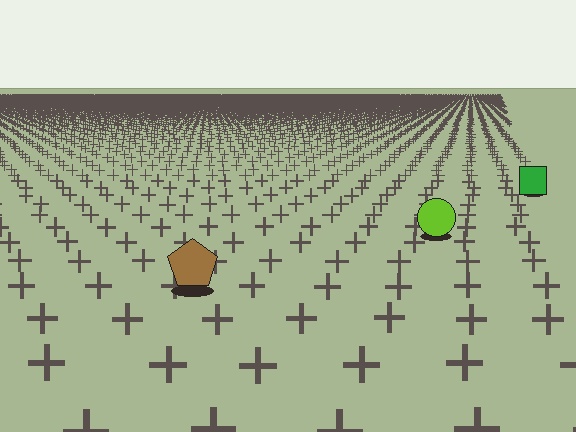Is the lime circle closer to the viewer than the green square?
Yes. The lime circle is closer — you can tell from the texture gradient: the ground texture is coarser near it.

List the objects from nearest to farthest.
From nearest to farthest: the brown pentagon, the lime circle, the green square.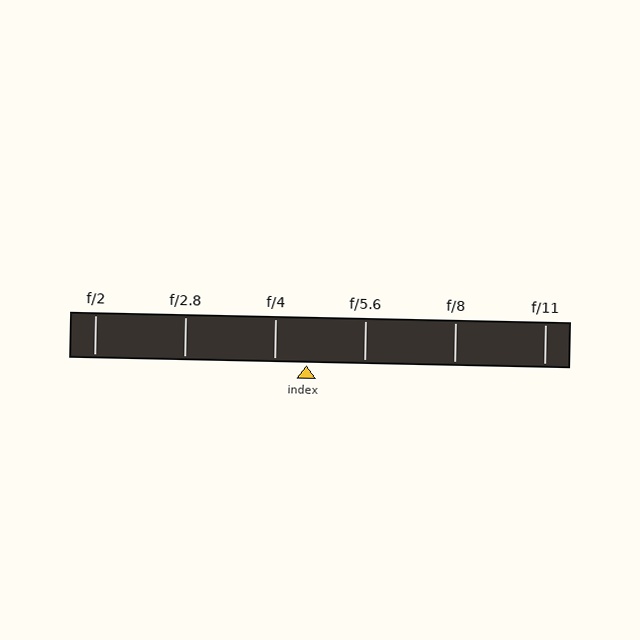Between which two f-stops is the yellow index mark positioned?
The index mark is between f/4 and f/5.6.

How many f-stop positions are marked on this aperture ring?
There are 6 f-stop positions marked.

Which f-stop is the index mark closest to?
The index mark is closest to f/4.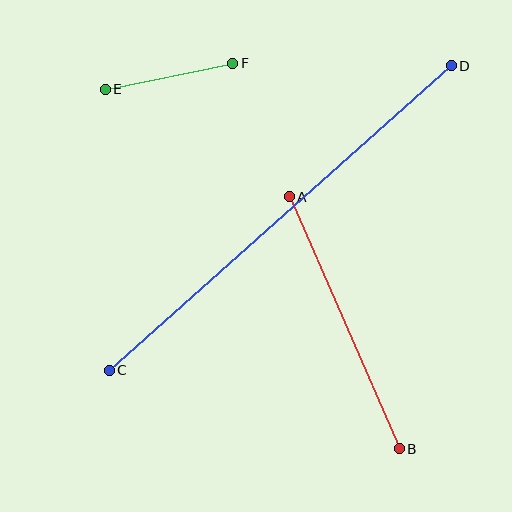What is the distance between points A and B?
The distance is approximately 275 pixels.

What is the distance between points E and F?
The distance is approximately 130 pixels.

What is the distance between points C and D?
The distance is approximately 458 pixels.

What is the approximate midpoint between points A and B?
The midpoint is at approximately (344, 323) pixels.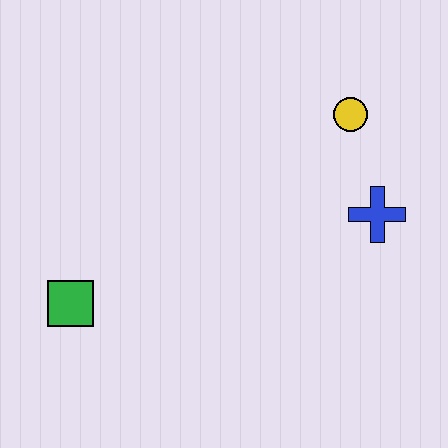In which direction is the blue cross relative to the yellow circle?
The blue cross is below the yellow circle.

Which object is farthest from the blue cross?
The green square is farthest from the blue cross.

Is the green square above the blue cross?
No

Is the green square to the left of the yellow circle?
Yes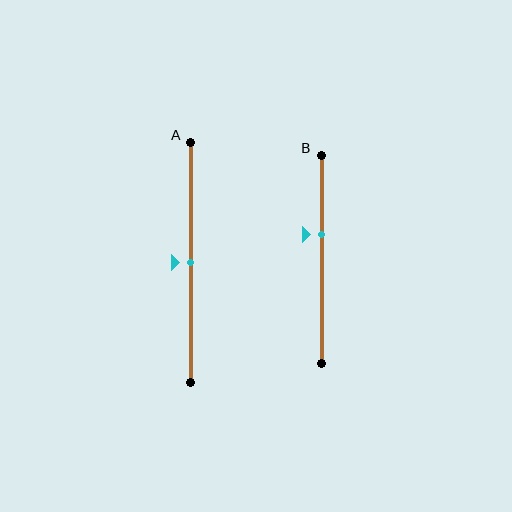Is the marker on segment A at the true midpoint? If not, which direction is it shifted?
Yes, the marker on segment A is at the true midpoint.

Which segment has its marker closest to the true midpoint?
Segment A has its marker closest to the true midpoint.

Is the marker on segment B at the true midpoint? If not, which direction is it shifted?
No, the marker on segment B is shifted upward by about 12% of the segment length.